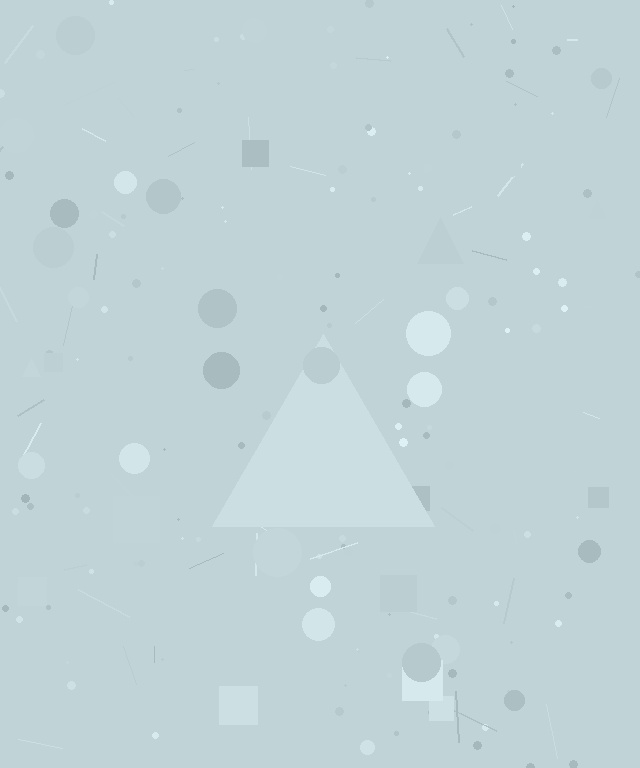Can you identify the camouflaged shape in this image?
The camouflaged shape is a triangle.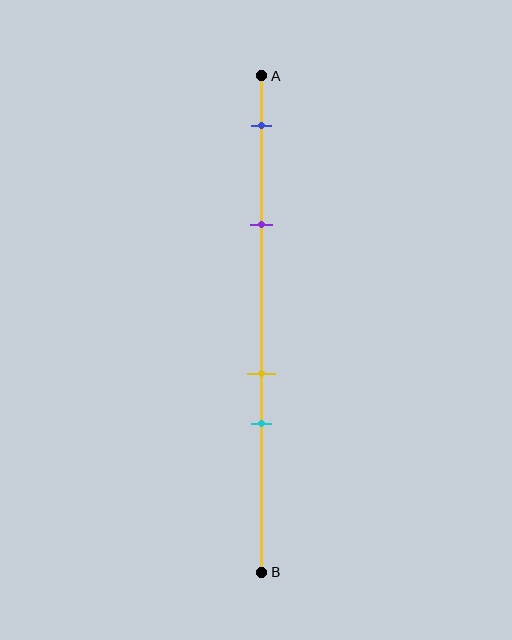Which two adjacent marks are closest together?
The yellow and cyan marks are the closest adjacent pair.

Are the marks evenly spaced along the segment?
No, the marks are not evenly spaced.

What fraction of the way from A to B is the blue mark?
The blue mark is approximately 10% (0.1) of the way from A to B.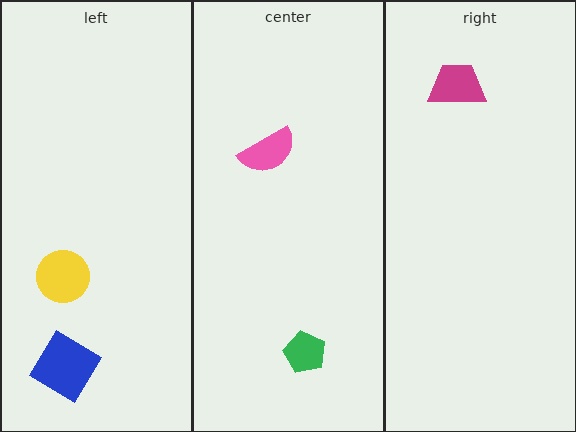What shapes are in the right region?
The magenta trapezoid.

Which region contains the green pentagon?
The center region.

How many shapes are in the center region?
2.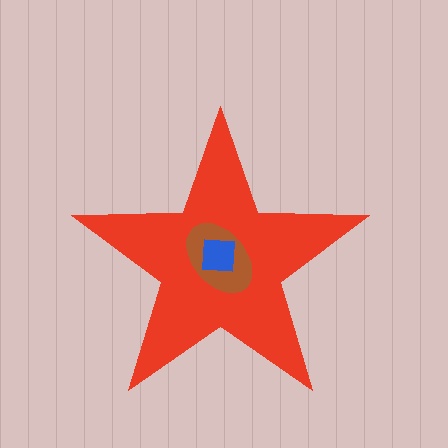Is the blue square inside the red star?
Yes.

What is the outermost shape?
The red star.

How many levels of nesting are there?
3.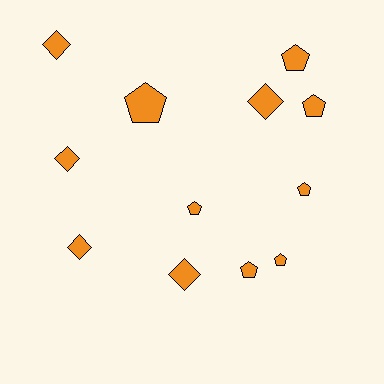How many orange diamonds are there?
There are 5 orange diamonds.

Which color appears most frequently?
Orange, with 12 objects.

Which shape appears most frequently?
Pentagon, with 7 objects.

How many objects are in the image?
There are 12 objects.